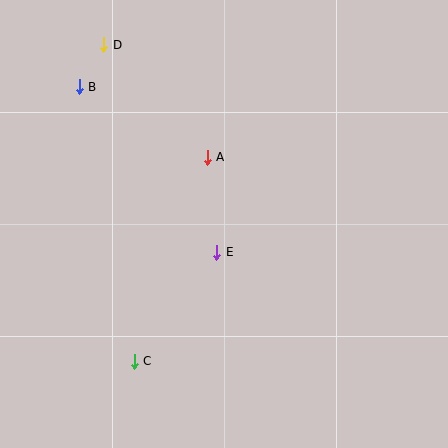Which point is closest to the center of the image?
Point E at (217, 252) is closest to the center.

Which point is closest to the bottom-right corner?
Point E is closest to the bottom-right corner.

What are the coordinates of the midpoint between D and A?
The midpoint between D and A is at (156, 101).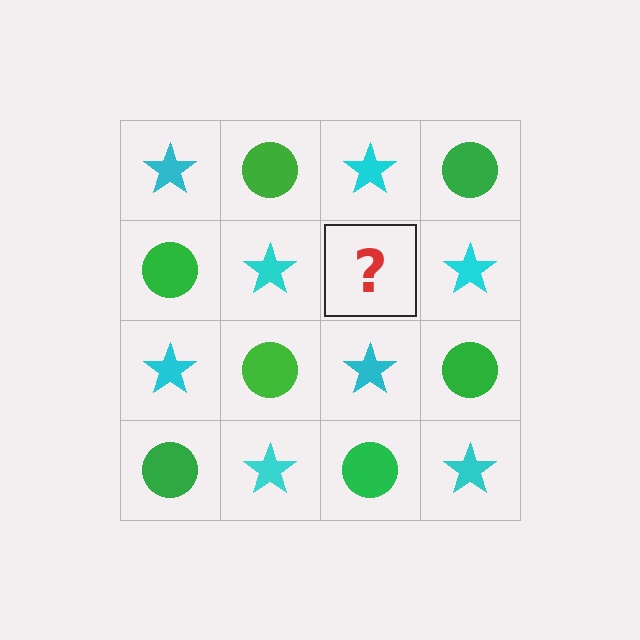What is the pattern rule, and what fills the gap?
The rule is that it alternates cyan star and green circle in a checkerboard pattern. The gap should be filled with a green circle.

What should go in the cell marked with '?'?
The missing cell should contain a green circle.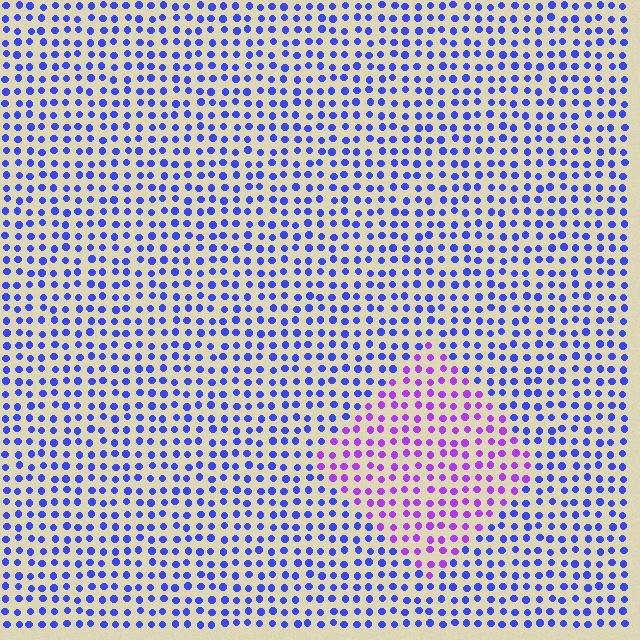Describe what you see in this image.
The image is filled with small blue elements in a uniform arrangement. A diamond-shaped region is visible where the elements are tinted to a slightly different hue, forming a subtle color boundary.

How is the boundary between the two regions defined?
The boundary is defined purely by a slight shift in hue (about 46 degrees). Spacing, size, and orientation are identical on both sides.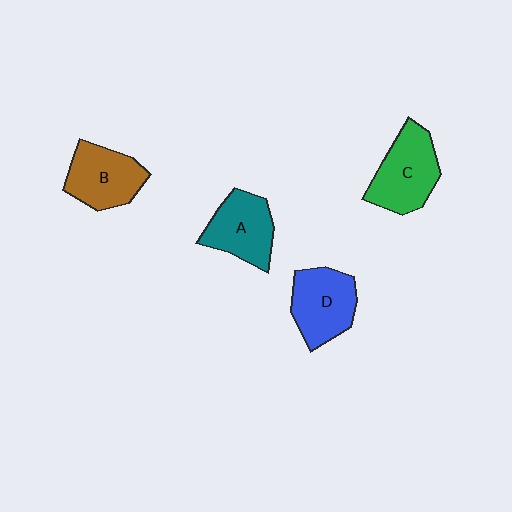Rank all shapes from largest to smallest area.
From largest to smallest: C (green), D (blue), B (brown), A (teal).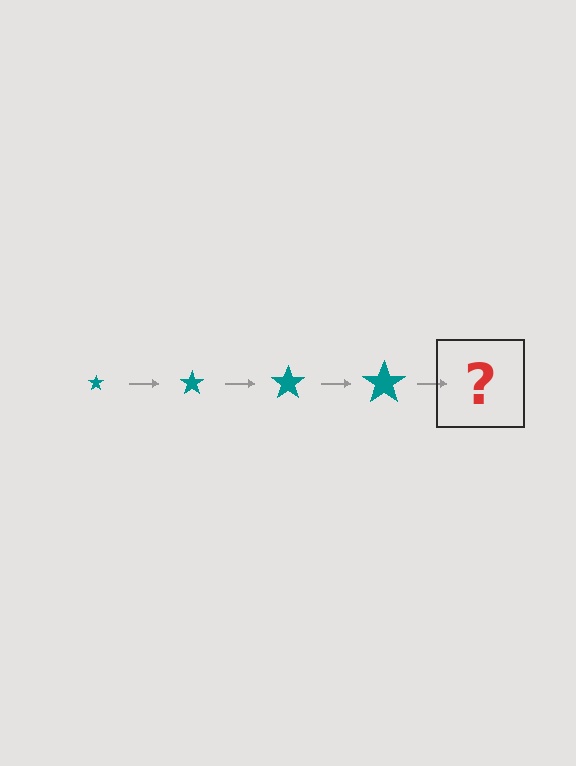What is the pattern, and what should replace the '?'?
The pattern is that the star gets progressively larger each step. The '?' should be a teal star, larger than the previous one.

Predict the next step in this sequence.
The next step is a teal star, larger than the previous one.